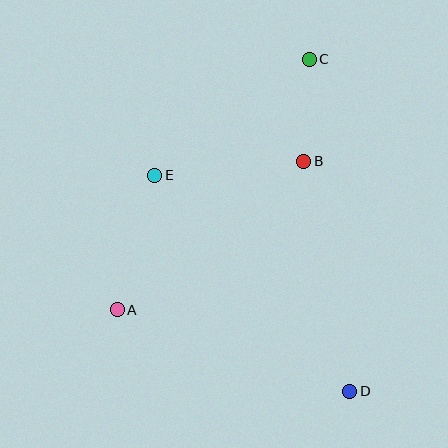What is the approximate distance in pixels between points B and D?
The distance between B and D is approximately 235 pixels.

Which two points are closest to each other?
Points B and C are closest to each other.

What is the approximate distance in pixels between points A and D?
The distance between A and D is approximately 247 pixels.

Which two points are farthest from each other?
Points C and D are farthest from each other.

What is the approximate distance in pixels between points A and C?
The distance between A and C is approximately 316 pixels.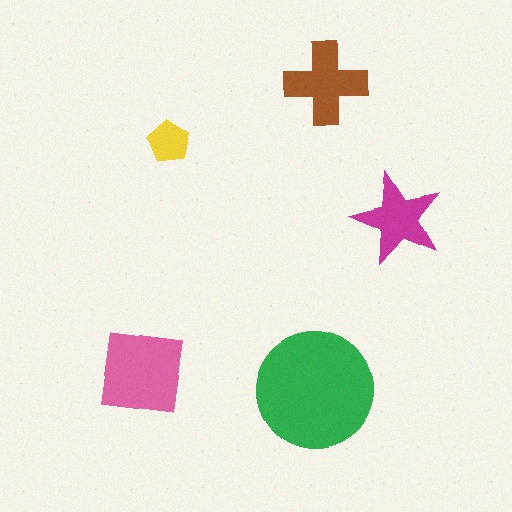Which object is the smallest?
The yellow pentagon.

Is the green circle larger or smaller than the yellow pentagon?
Larger.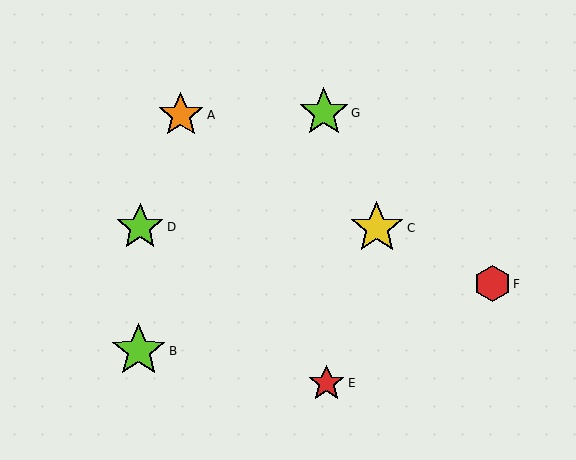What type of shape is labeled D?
Shape D is a lime star.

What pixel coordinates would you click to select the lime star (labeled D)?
Click at (140, 227) to select the lime star D.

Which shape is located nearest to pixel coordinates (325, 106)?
The lime star (labeled G) at (324, 113) is nearest to that location.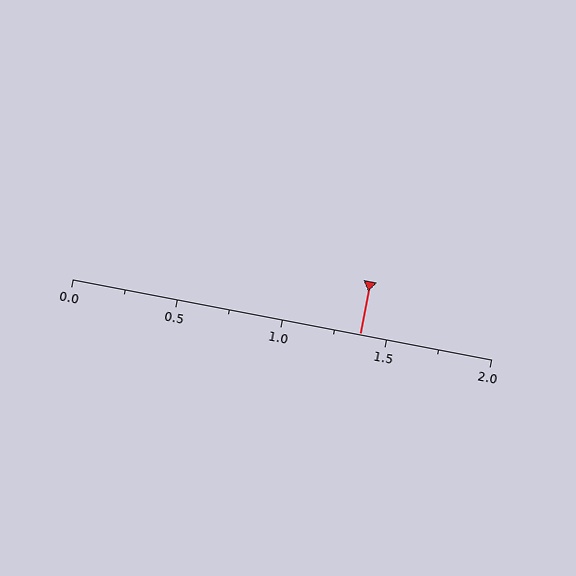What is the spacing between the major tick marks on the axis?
The major ticks are spaced 0.5 apart.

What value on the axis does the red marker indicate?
The marker indicates approximately 1.38.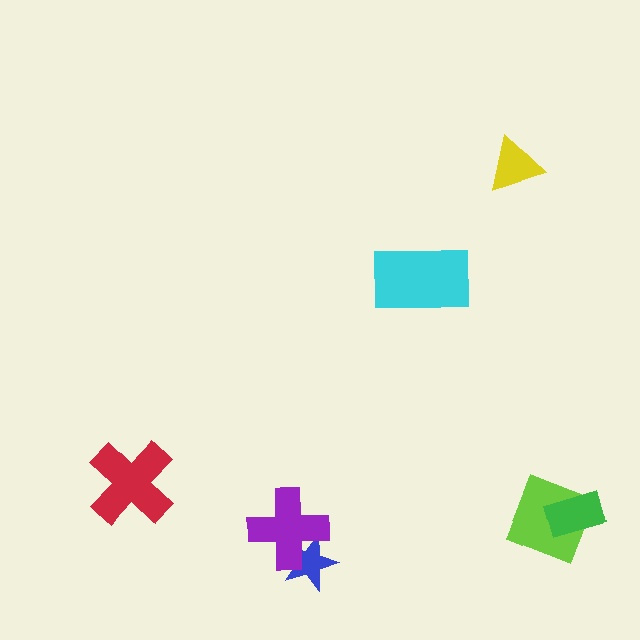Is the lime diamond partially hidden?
Yes, it is partially covered by another shape.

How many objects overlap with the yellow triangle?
0 objects overlap with the yellow triangle.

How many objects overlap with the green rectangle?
1 object overlaps with the green rectangle.